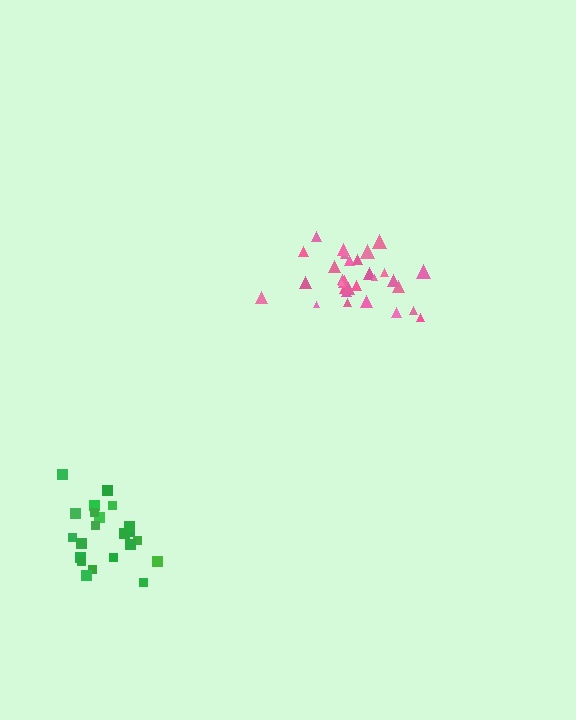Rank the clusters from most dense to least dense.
green, pink.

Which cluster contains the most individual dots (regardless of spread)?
Pink (32).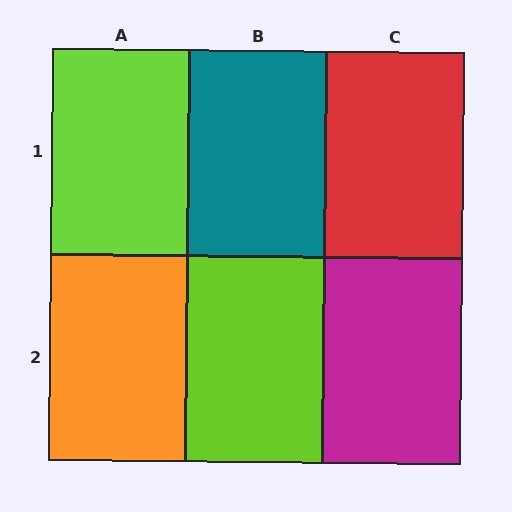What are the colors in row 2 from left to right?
Orange, lime, magenta.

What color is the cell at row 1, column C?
Red.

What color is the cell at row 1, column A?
Lime.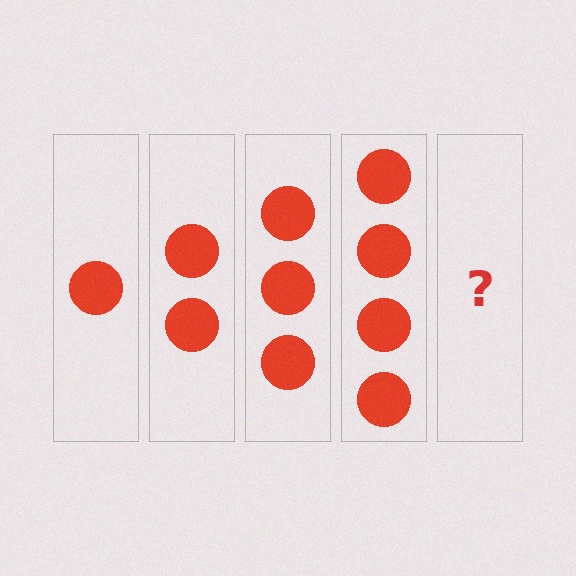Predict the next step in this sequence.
The next step is 5 circles.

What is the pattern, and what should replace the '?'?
The pattern is that each step adds one more circle. The '?' should be 5 circles.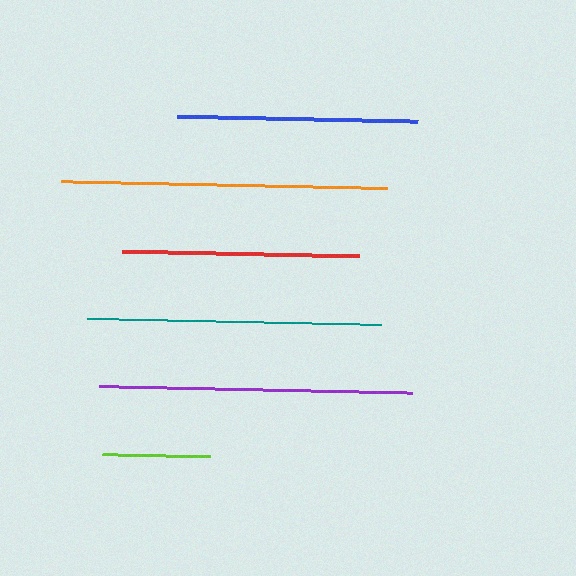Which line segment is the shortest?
The lime line is the shortest at approximately 108 pixels.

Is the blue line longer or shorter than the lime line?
The blue line is longer than the lime line.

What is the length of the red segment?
The red segment is approximately 237 pixels long.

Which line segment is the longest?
The orange line is the longest at approximately 326 pixels.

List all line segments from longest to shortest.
From longest to shortest: orange, purple, teal, blue, red, lime.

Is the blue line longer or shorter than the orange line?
The orange line is longer than the blue line.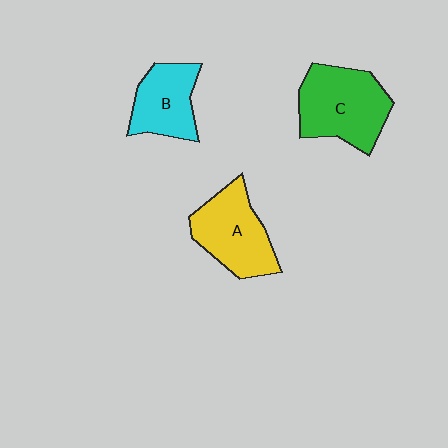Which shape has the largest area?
Shape C (green).